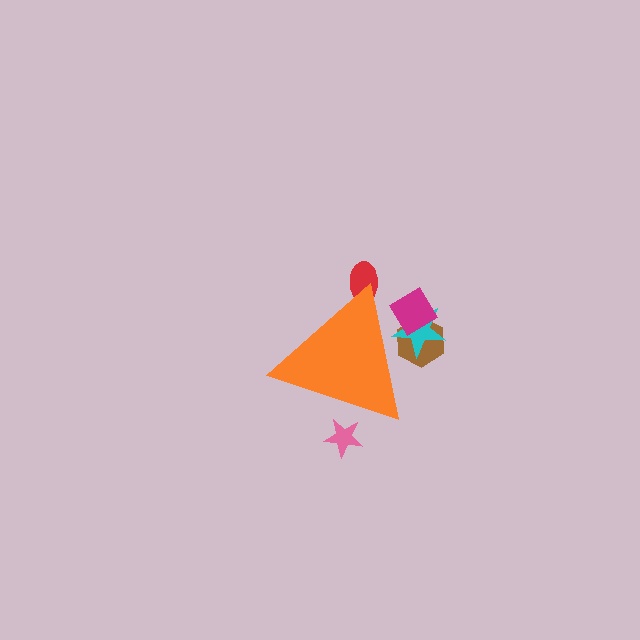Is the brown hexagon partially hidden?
Yes, the brown hexagon is partially hidden behind the orange triangle.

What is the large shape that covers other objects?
An orange triangle.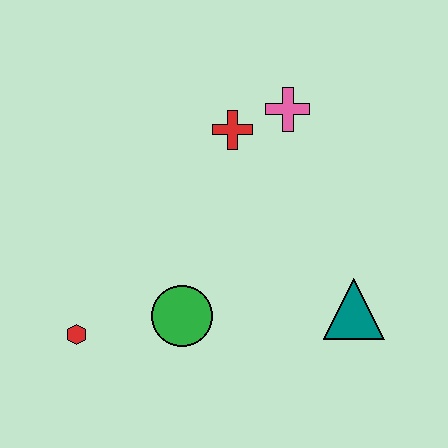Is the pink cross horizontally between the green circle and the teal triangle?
Yes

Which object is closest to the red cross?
The pink cross is closest to the red cross.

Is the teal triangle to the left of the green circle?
No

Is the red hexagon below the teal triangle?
Yes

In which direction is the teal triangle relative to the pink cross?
The teal triangle is below the pink cross.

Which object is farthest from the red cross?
The red hexagon is farthest from the red cross.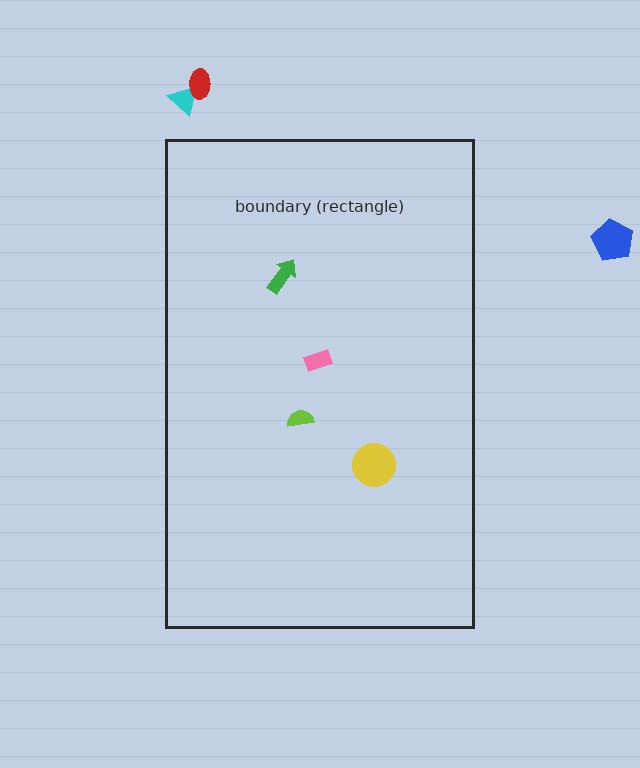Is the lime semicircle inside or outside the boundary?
Inside.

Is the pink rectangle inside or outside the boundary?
Inside.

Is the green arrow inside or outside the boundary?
Inside.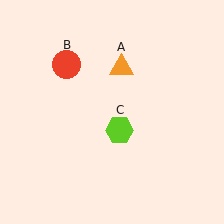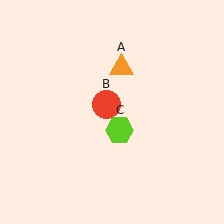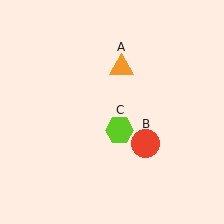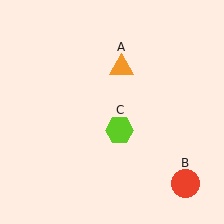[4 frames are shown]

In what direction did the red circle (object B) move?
The red circle (object B) moved down and to the right.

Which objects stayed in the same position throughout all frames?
Orange triangle (object A) and lime hexagon (object C) remained stationary.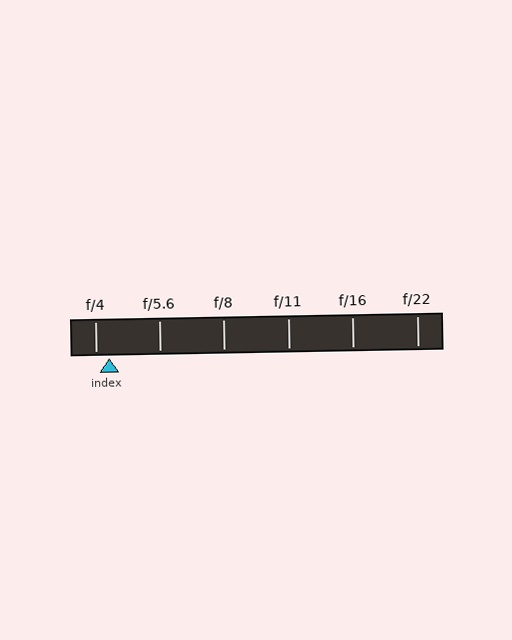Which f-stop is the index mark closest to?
The index mark is closest to f/4.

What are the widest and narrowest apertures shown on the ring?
The widest aperture shown is f/4 and the narrowest is f/22.